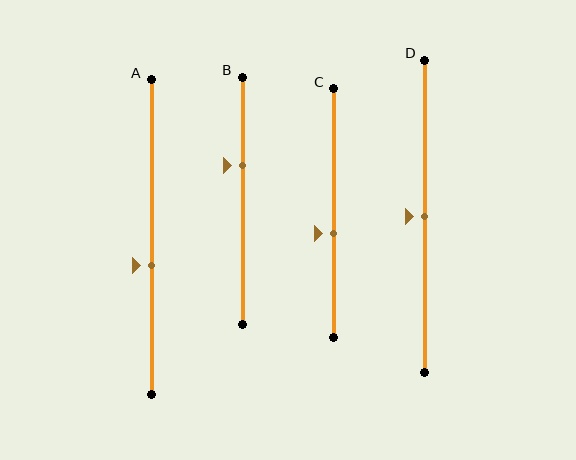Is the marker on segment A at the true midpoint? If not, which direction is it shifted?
No, the marker on segment A is shifted downward by about 9% of the segment length.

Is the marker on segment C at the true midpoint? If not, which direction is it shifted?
No, the marker on segment C is shifted downward by about 8% of the segment length.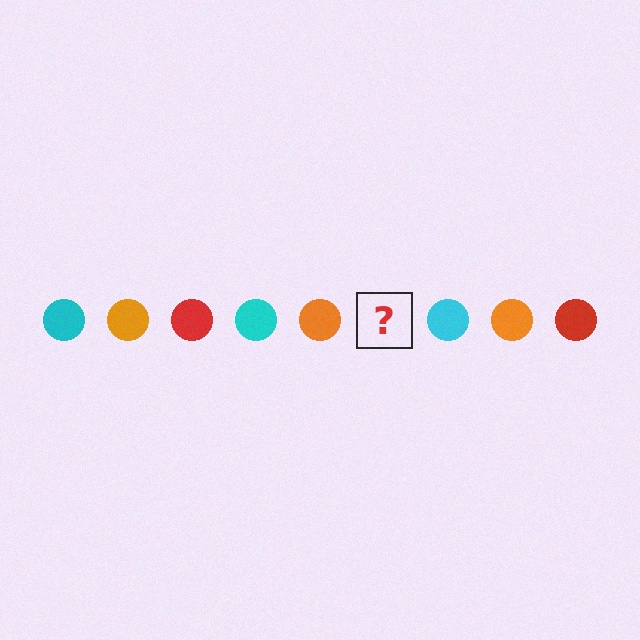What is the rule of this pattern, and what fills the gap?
The rule is that the pattern cycles through cyan, orange, red circles. The gap should be filled with a red circle.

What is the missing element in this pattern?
The missing element is a red circle.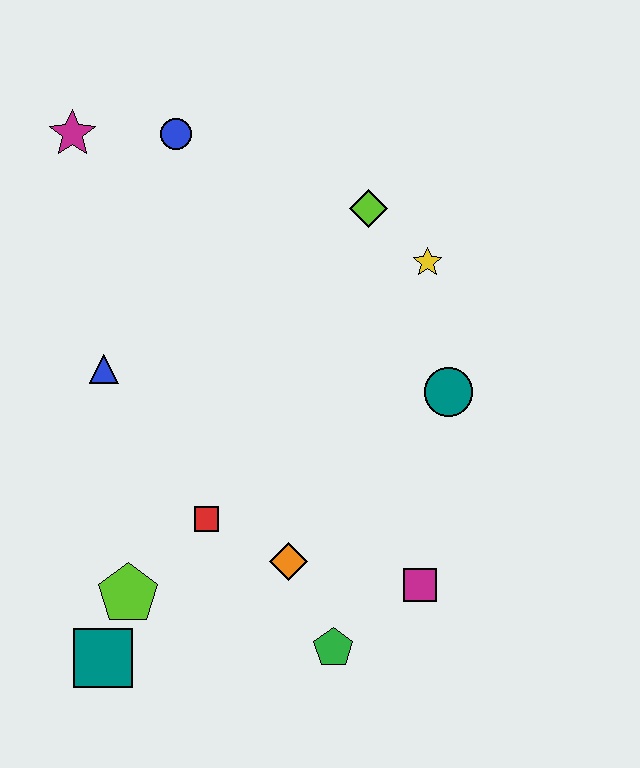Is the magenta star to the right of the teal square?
No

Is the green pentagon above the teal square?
Yes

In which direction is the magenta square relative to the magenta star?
The magenta square is below the magenta star.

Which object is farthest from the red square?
The magenta star is farthest from the red square.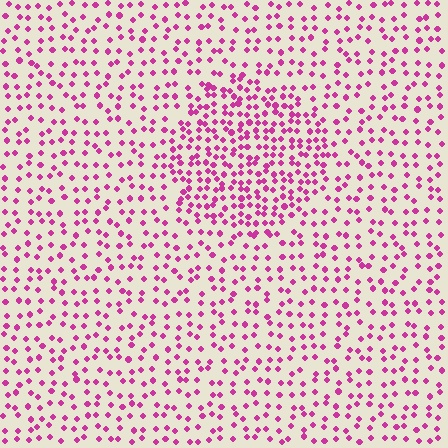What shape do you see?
I see a circle.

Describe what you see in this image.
The image contains small magenta elements arranged at two different densities. A circle-shaped region is visible where the elements are more densely packed than the surrounding area.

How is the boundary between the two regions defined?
The boundary is defined by a change in element density (approximately 1.8x ratio). All elements are the same color, size, and shape.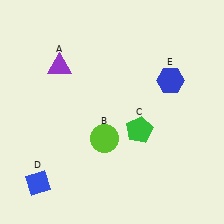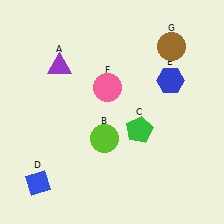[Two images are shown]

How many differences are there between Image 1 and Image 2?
There are 2 differences between the two images.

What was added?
A pink circle (F), a brown circle (G) were added in Image 2.